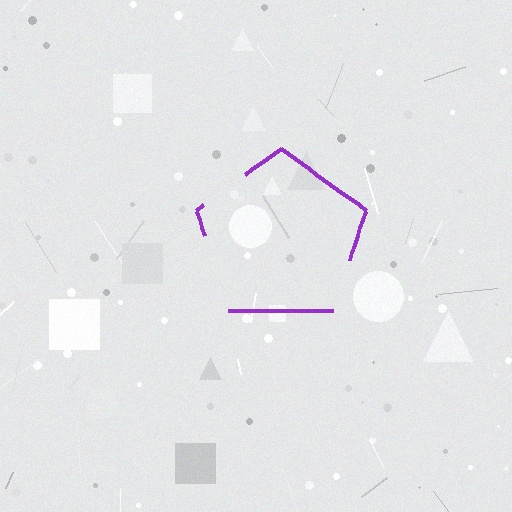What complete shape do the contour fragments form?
The contour fragments form a pentagon.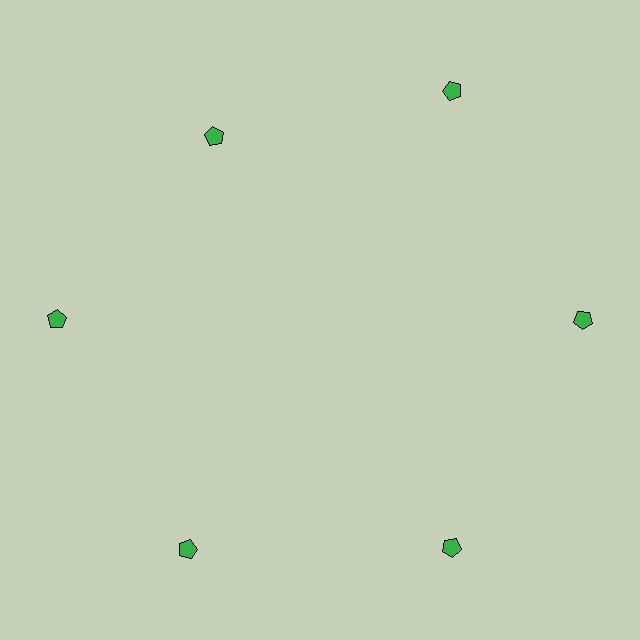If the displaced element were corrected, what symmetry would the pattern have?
It would have 6-fold rotational symmetry — the pattern would map onto itself every 60 degrees.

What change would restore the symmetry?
The symmetry would be restored by moving it outward, back onto the ring so that all 6 pentagons sit at equal angles and equal distance from the center.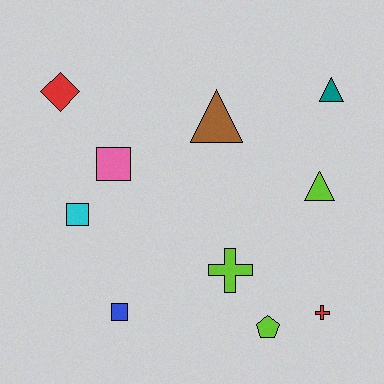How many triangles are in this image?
There are 3 triangles.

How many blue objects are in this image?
There is 1 blue object.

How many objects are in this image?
There are 10 objects.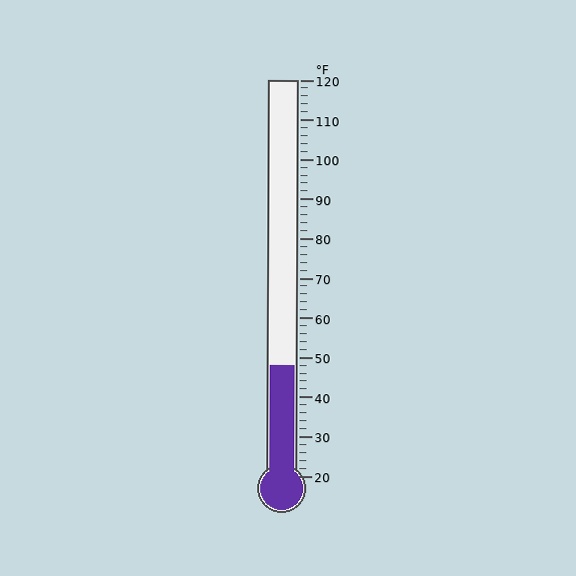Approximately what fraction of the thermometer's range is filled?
The thermometer is filled to approximately 30% of its range.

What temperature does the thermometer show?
The thermometer shows approximately 48°F.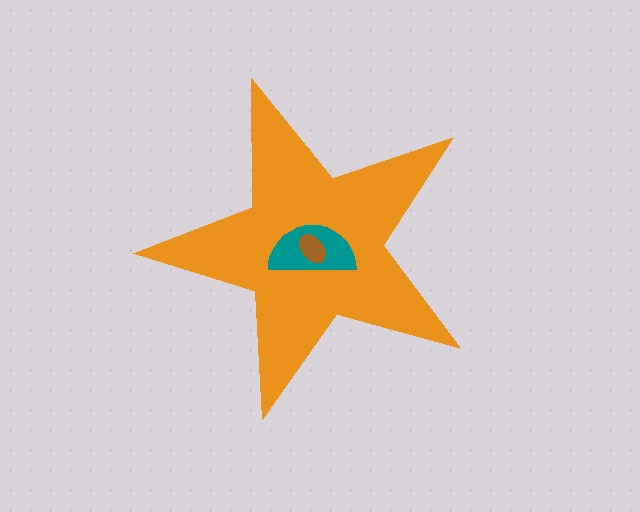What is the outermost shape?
The orange star.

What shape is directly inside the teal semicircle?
The brown ellipse.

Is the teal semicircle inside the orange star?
Yes.